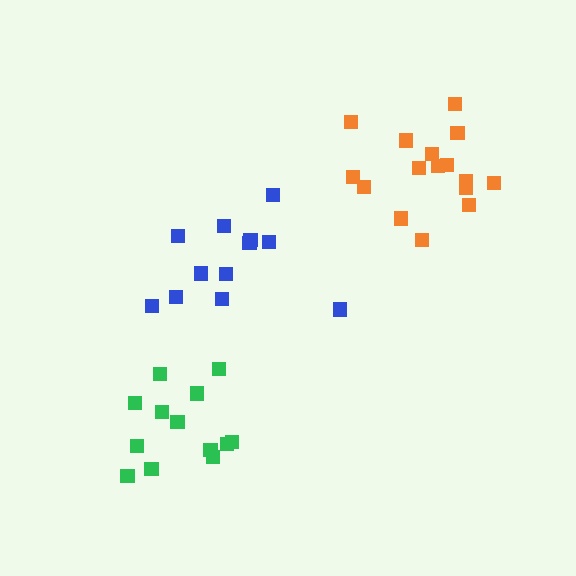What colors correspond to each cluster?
The clusters are colored: green, blue, orange.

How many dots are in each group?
Group 1: 13 dots, Group 2: 12 dots, Group 3: 16 dots (41 total).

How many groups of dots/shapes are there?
There are 3 groups.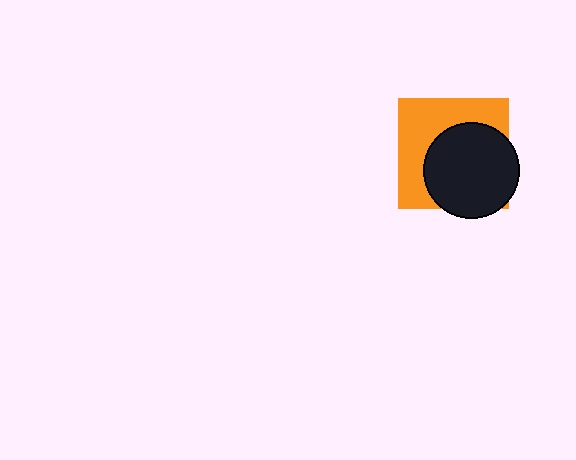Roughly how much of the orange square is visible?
About half of it is visible (roughly 48%).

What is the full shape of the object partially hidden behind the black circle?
The partially hidden object is an orange square.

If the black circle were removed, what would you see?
You would see the complete orange square.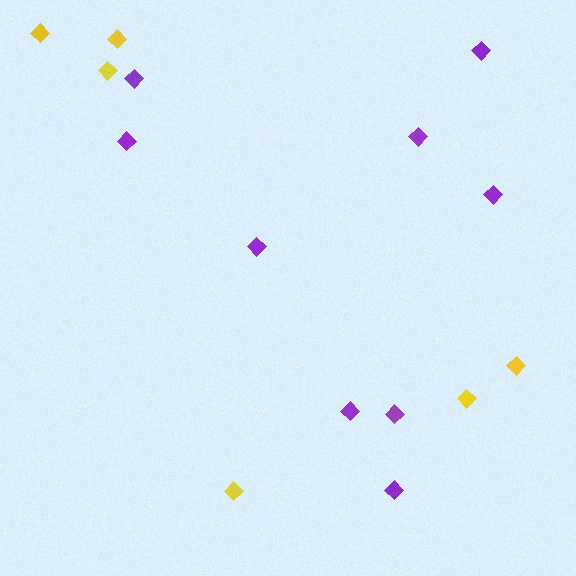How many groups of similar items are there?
There are 2 groups: one group of purple diamonds (9) and one group of yellow diamonds (6).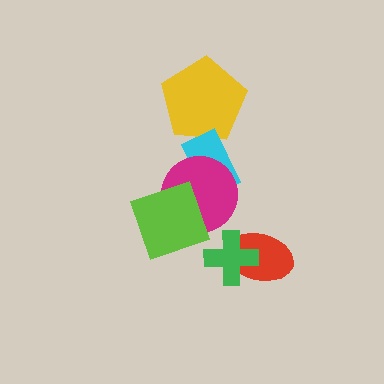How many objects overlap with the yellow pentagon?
1 object overlaps with the yellow pentagon.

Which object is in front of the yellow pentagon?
The cyan rectangle is in front of the yellow pentagon.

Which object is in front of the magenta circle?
The lime diamond is in front of the magenta circle.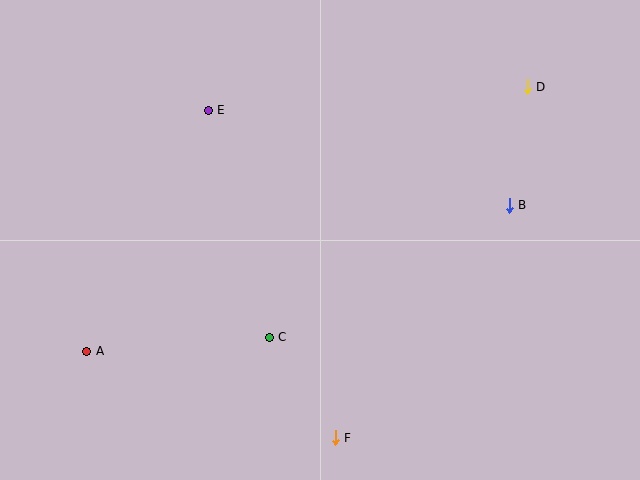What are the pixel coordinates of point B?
Point B is at (509, 205).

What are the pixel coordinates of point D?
Point D is at (527, 87).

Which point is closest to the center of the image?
Point C at (269, 337) is closest to the center.